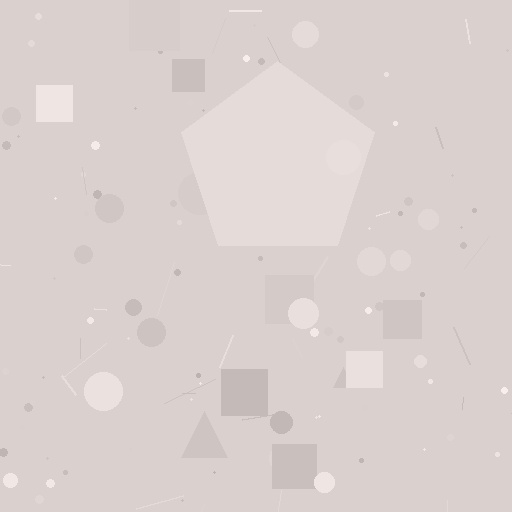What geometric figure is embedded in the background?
A pentagon is embedded in the background.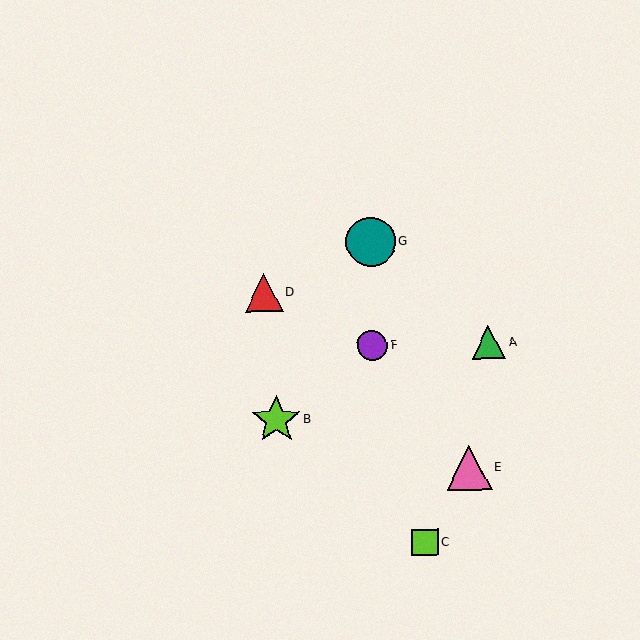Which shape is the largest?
The teal circle (labeled G) is the largest.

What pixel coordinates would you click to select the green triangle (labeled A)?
Click at (488, 342) to select the green triangle A.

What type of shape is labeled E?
Shape E is a pink triangle.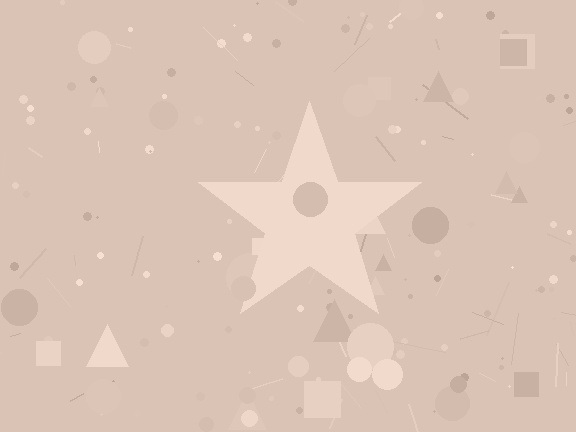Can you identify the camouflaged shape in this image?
The camouflaged shape is a star.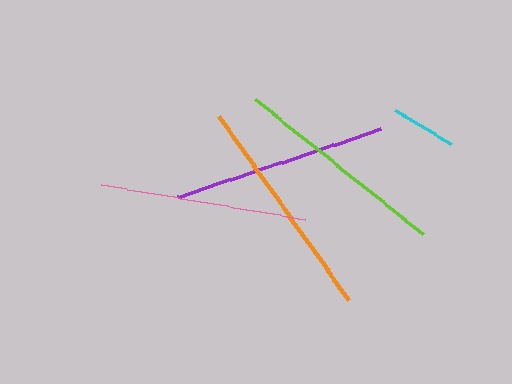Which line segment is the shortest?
The cyan line is the shortest at approximately 66 pixels.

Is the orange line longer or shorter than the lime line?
The orange line is longer than the lime line.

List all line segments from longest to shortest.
From longest to shortest: orange, lime, purple, pink, cyan.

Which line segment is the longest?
The orange line is the longest at approximately 224 pixels.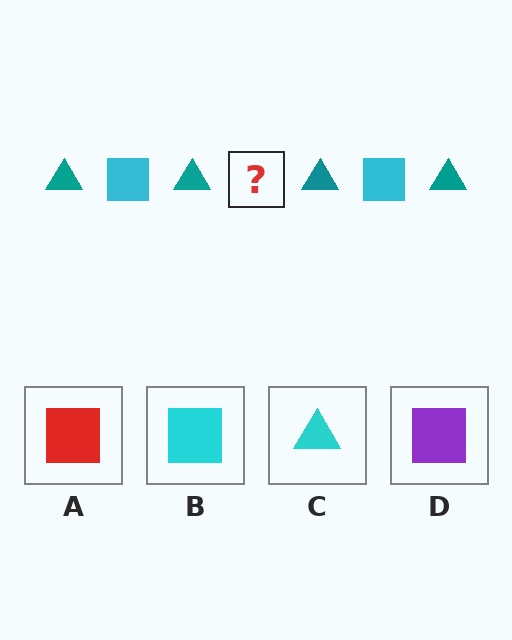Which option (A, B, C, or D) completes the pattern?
B.